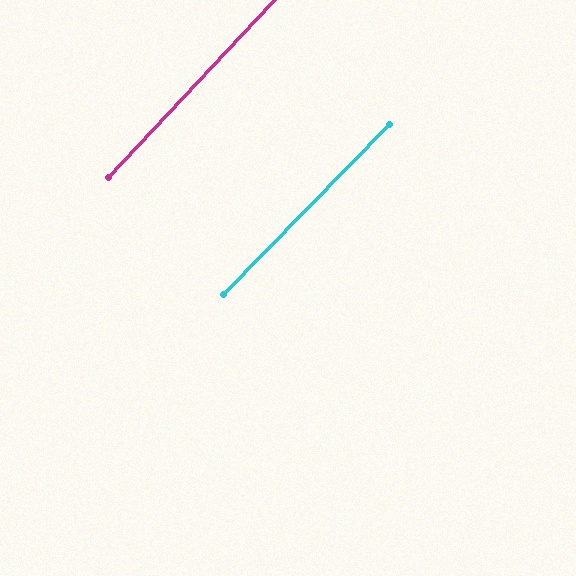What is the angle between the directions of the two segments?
Approximately 1 degree.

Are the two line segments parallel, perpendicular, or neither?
Parallel — their directions differ by only 1.4°.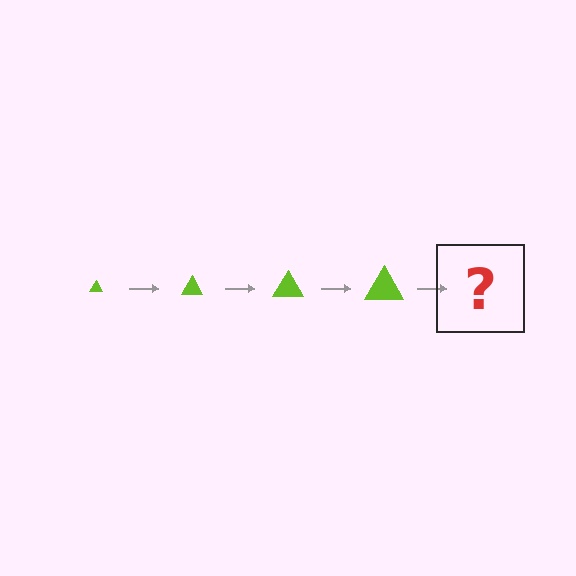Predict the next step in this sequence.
The next step is a lime triangle, larger than the previous one.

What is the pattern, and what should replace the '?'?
The pattern is that the triangle gets progressively larger each step. The '?' should be a lime triangle, larger than the previous one.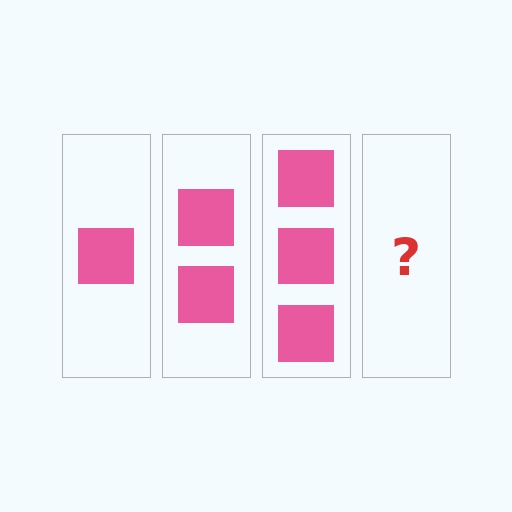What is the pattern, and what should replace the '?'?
The pattern is that each step adds one more square. The '?' should be 4 squares.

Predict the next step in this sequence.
The next step is 4 squares.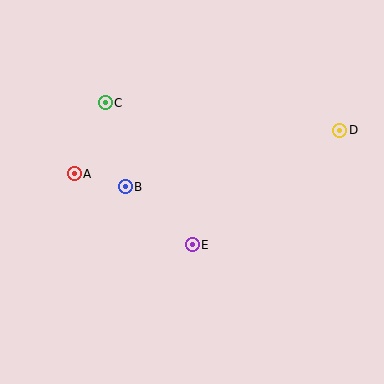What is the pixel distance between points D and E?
The distance between D and E is 187 pixels.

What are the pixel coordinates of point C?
Point C is at (105, 103).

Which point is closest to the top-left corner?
Point C is closest to the top-left corner.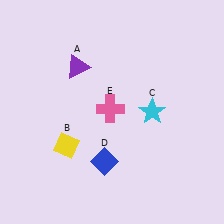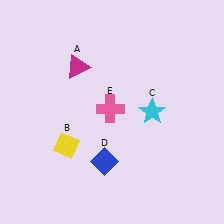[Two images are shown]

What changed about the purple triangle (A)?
In Image 1, A is purple. In Image 2, it changed to magenta.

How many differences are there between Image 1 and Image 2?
There is 1 difference between the two images.